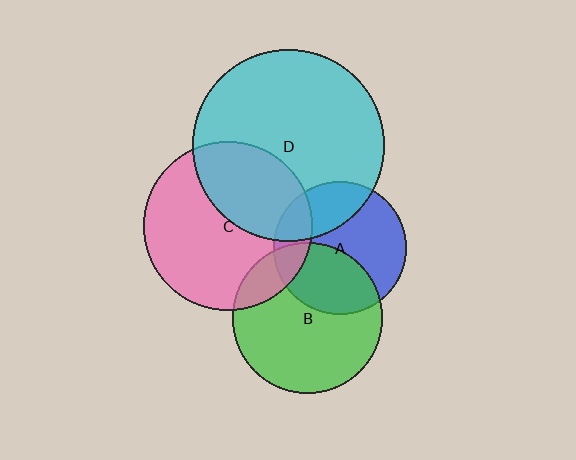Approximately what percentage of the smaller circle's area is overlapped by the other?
Approximately 40%.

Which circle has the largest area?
Circle D (cyan).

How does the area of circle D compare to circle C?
Approximately 1.3 times.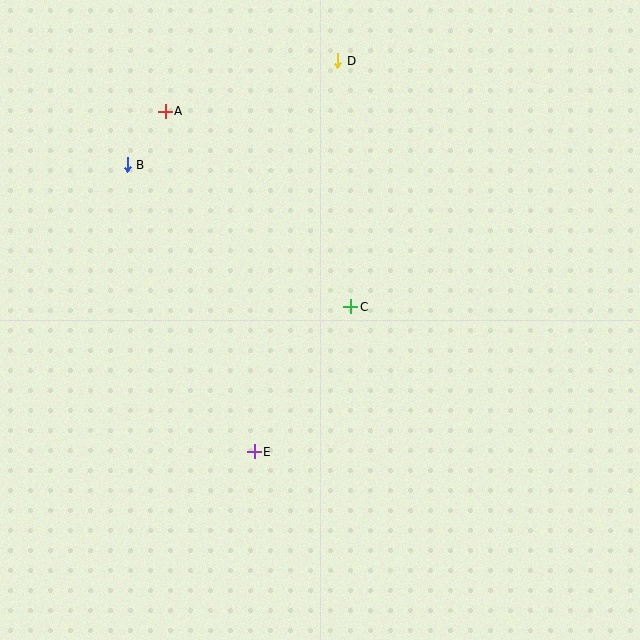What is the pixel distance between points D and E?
The distance between D and E is 400 pixels.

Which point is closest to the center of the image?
Point C at (351, 307) is closest to the center.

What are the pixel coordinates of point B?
Point B is at (127, 165).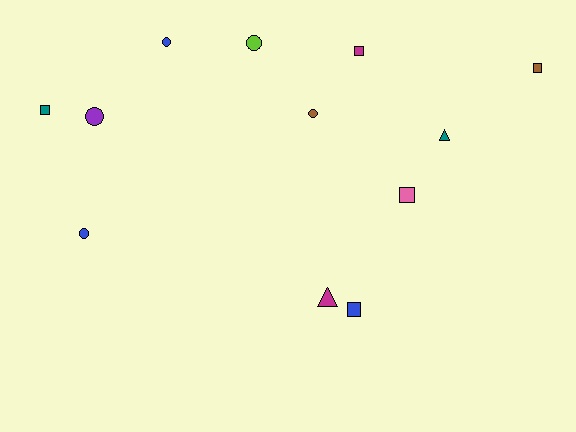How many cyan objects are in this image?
There are no cyan objects.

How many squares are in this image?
There are 5 squares.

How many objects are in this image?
There are 12 objects.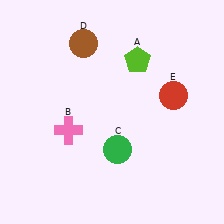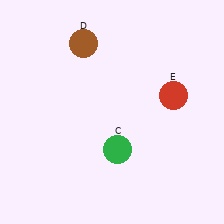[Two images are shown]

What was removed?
The lime pentagon (A), the pink cross (B) were removed in Image 2.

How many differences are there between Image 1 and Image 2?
There are 2 differences between the two images.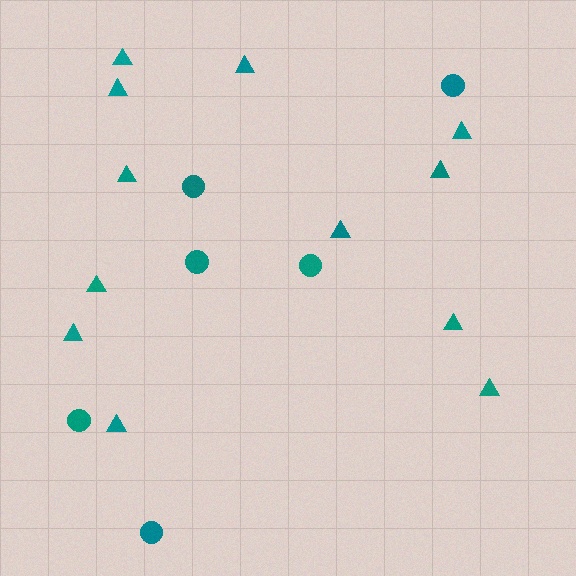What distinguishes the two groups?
There are 2 groups: one group of circles (6) and one group of triangles (12).